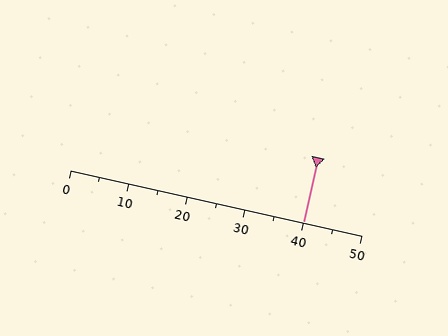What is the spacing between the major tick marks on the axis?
The major ticks are spaced 10 apart.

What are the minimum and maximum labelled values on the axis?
The axis runs from 0 to 50.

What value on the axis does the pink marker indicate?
The marker indicates approximately 40.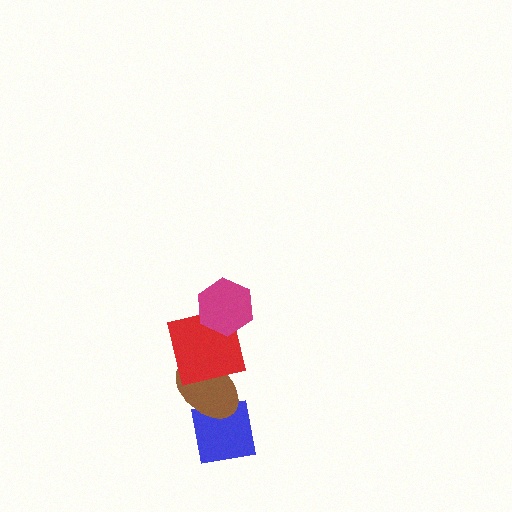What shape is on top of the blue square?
The brown ellipse is on top of the blue square.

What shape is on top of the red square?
The magenta hexagon is on top of the red square.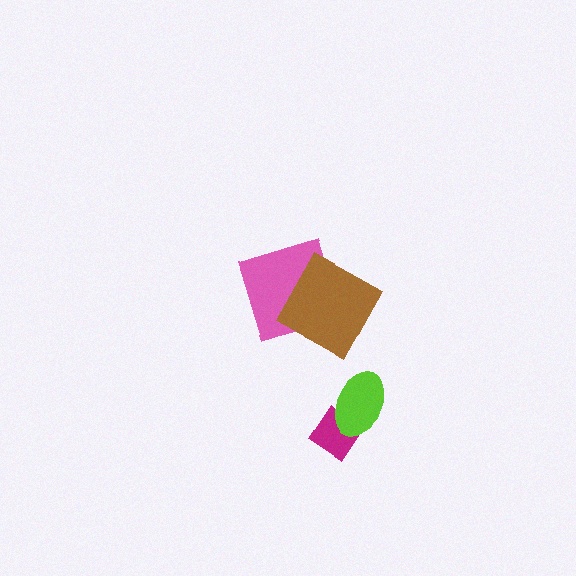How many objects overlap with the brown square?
1 object overlaps with the brown square.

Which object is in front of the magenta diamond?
The lime ellipse is in front of the magenta diamond.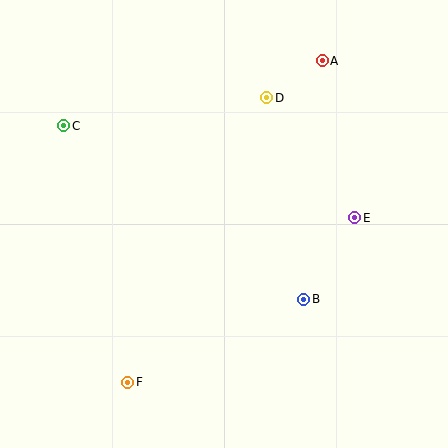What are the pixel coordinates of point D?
Point D is at (267, 98).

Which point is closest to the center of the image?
Point B at (304, 299) is closest to the center.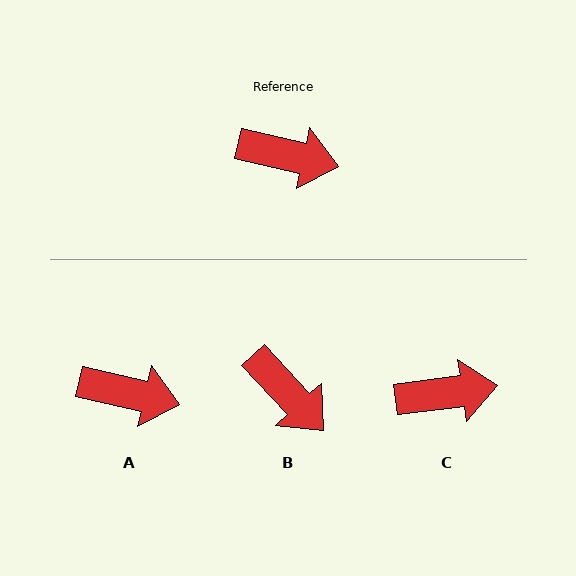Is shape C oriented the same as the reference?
No, it is off by about 20 degrees.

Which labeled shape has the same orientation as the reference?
A.